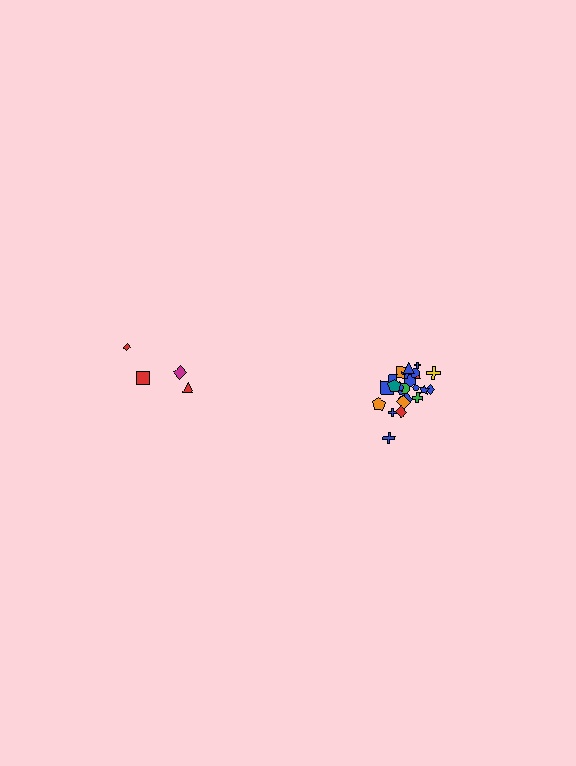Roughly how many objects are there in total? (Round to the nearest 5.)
Roughly 30 objects in total.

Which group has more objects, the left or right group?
The right group.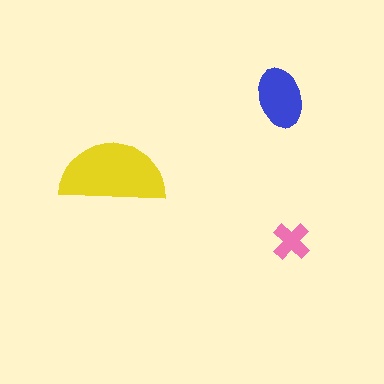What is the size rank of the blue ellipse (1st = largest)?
2nd.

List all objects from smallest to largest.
The pink cross, the blue ellipse, the yellow semicircle.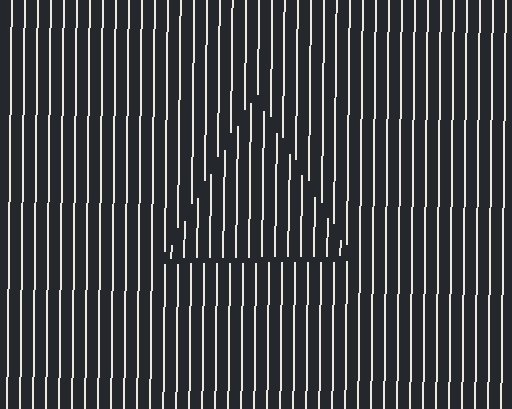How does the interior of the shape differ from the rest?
The interior of the shape contains the same grating, shifted by half a period — the contour is defined by the phase discontinuity where line-ends from the inner and outer gratings abut.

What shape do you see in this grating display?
An illusory triangle. The interior of the shape contains the same grating, shifted by half a period — the contour is defined by the phase discontinuity where line-ends from the inner and outer gratings abut.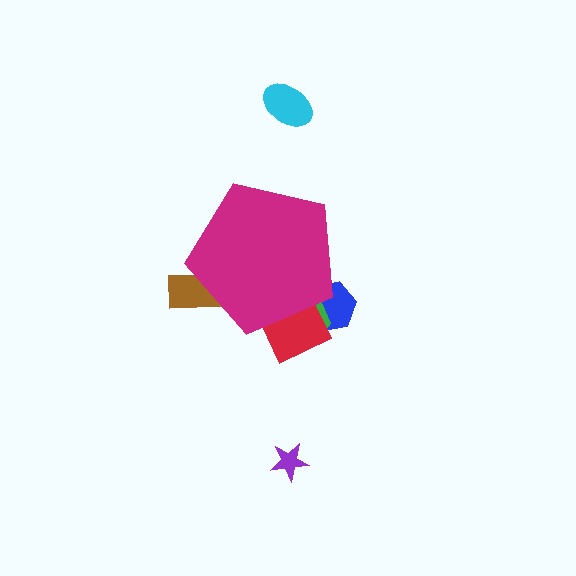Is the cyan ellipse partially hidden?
No, the cyan ellipse is fully visible.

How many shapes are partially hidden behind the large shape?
4 shapes are partially hidden.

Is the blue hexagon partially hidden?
Yes, the blue hexagon is partially hidden behind the magenta pentagon.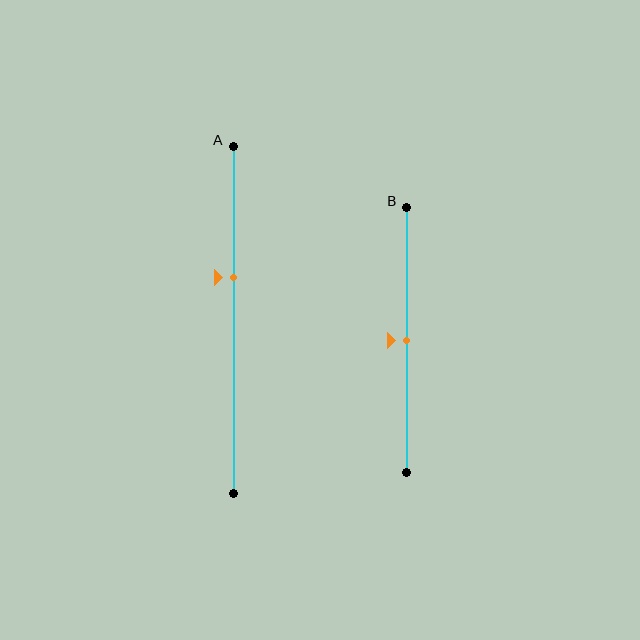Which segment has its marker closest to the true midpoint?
Segment B has its marker closest to the true midpoint.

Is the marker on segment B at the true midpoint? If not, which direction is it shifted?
Yes, the marker on segment B is at the true midpoint.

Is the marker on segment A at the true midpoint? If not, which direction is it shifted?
No, the marker on segment A is shifted upward by about 12% of the segment length.